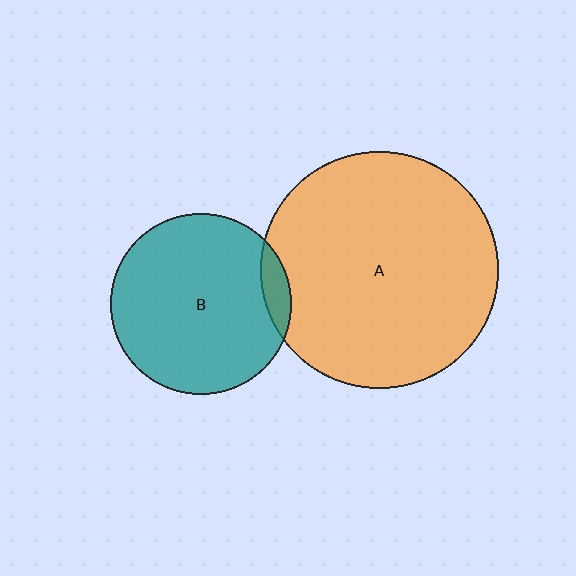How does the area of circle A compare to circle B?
Approximately 1.7 times.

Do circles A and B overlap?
Yes.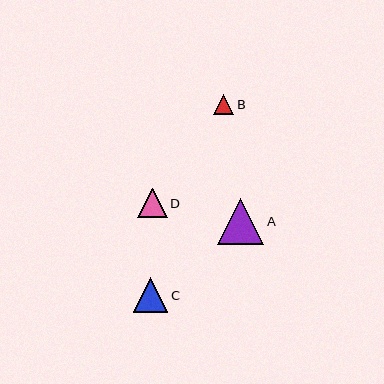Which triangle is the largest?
Triangle A is the largest with a size of approximately 46 pixels.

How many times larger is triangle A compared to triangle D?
Triangle A is approximately 1.6 times the size of triangle D.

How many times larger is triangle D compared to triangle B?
Triangle D is approximately 1.5 times the size of triangle B.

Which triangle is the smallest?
Triangle B is the smallest with a size of approximately 20 pixels.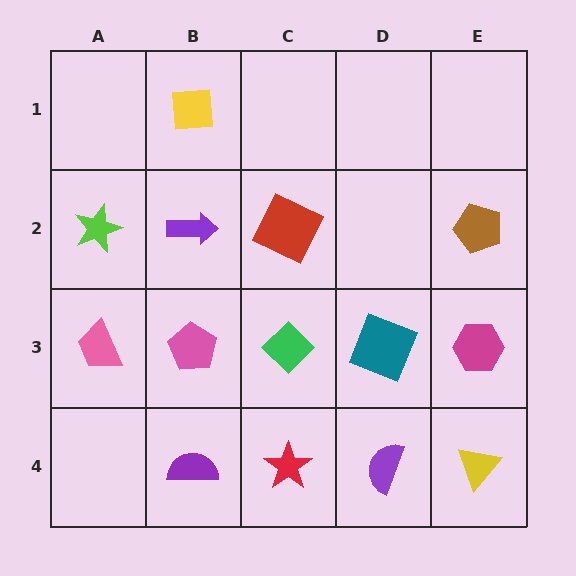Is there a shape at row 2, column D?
No, that cell is empty.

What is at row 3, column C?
A green diamond.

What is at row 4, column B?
A purple semicircle.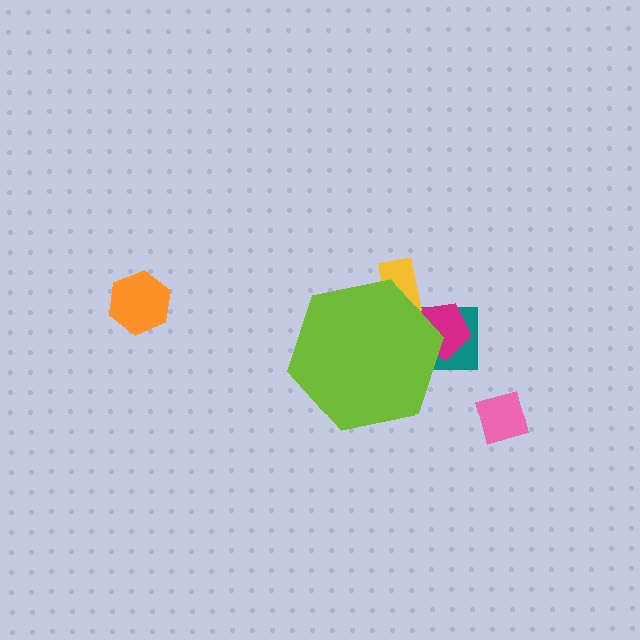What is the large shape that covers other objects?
A lime hexagon.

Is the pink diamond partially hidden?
No, the pink diamond is fully visible.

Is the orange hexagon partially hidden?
No, the orange hexagon is fully visible.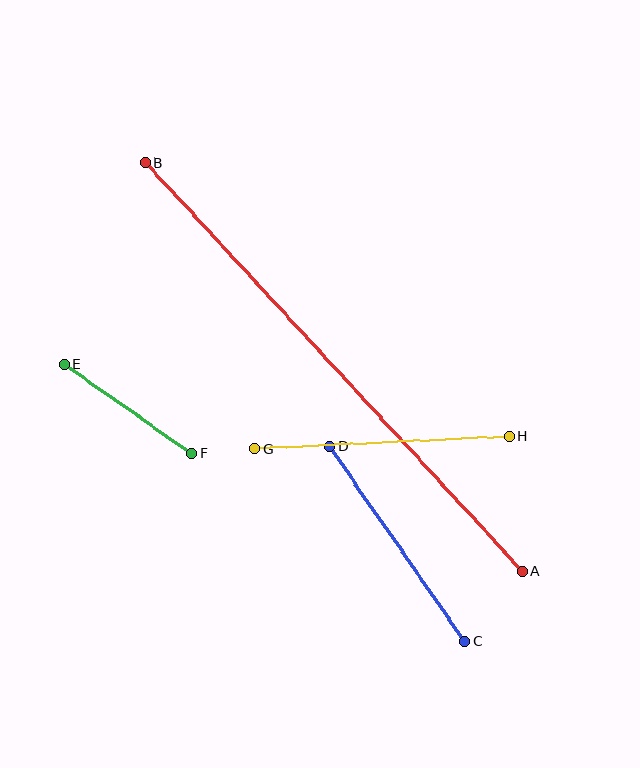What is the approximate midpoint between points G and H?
The midpoint is at approximately (382, 442) pixels.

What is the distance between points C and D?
The distance is approximately 237 pixels.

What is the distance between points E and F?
The distance is approximately 155 pixels.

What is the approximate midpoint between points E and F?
The midpoint is at approximately (128, 409) pixels.